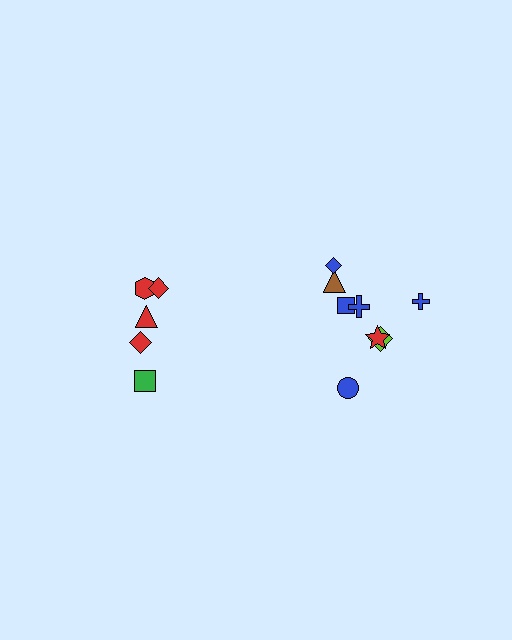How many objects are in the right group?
There are 8 objects.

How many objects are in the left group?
There are 5 objects.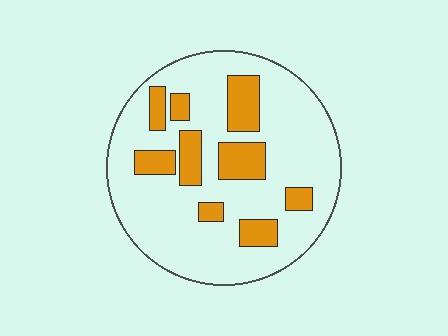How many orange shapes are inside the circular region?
9.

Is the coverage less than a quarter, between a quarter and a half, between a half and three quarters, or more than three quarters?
Less than a quarter.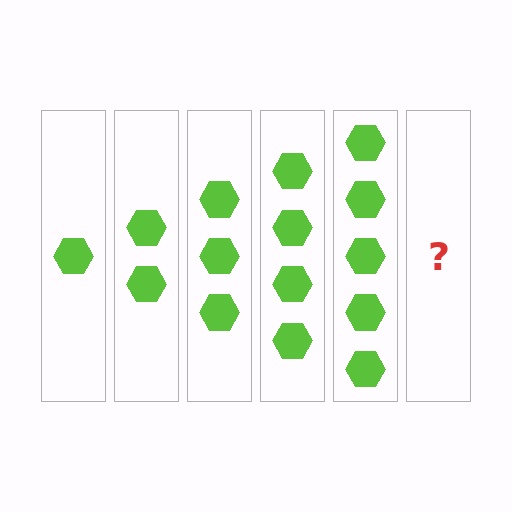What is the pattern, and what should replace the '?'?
The pattern is that each step adds one more hexagon. The '?' should be 6 hexagons.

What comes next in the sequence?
The next element should be 6 hexagons.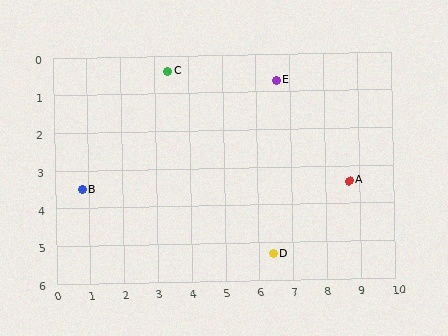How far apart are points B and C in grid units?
Points B and C are about 4.0 grid units apart.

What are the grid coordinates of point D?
Point D is at approximately (6.4, 5.3).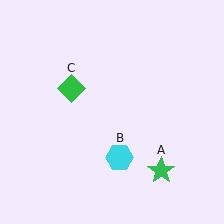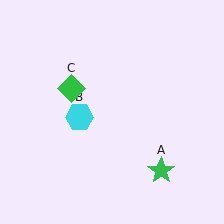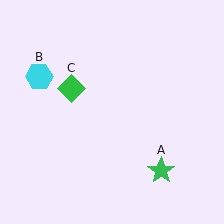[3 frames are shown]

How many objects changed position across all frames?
1 object changed position: cyan hexagon (object B).